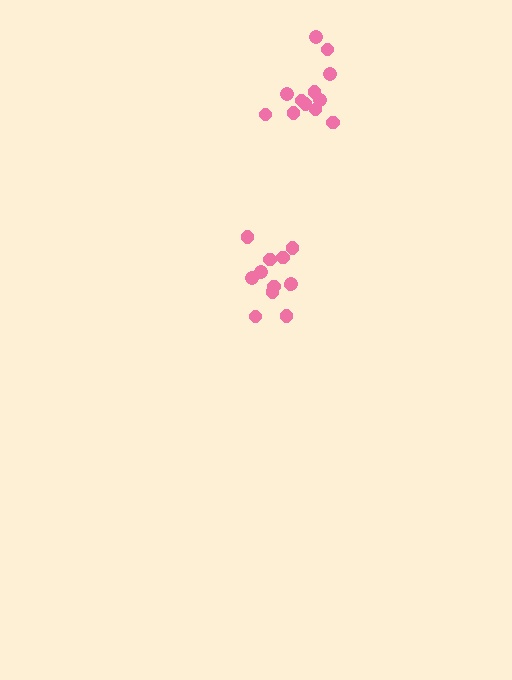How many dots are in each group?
Group 1: 12 dots, Group 2: 12 dots (24 total).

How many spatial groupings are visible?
There are 2 spatial groupings.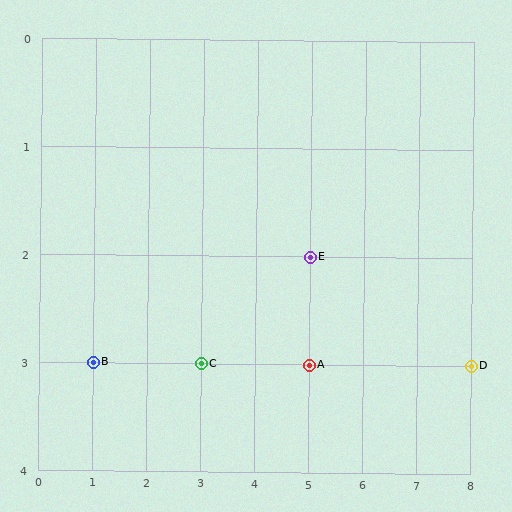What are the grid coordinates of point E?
Point E is at grid coordinates (5, 2).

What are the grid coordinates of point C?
Point C is at grid coordinates (3, 3).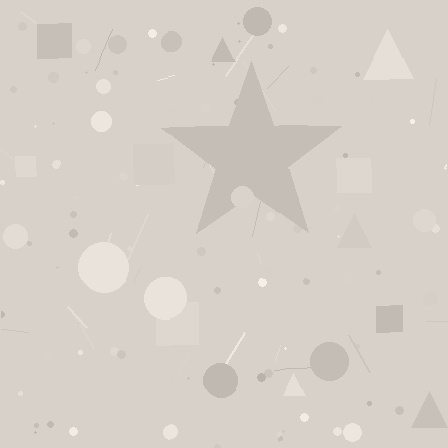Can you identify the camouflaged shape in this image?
The camouflaged shape is a star.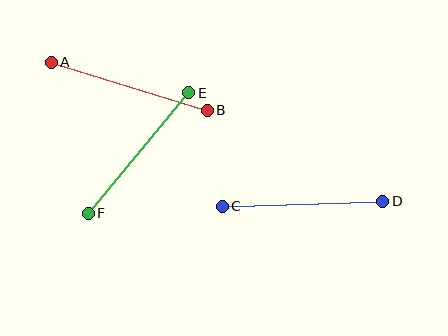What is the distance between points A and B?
The distance is approximately 163 pixels.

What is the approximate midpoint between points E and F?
The midpoint is at approximately (138, 153) pixels.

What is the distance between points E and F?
The distance is approximately 157 pixels.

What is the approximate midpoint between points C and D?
The midpoint is at approximately (302, 204) pixels.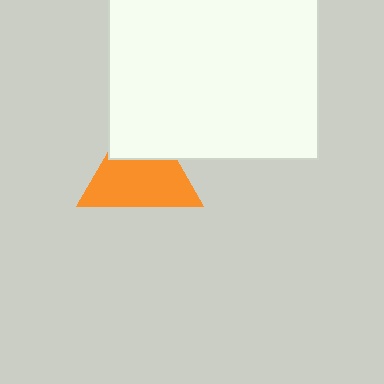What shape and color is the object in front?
The object in front is a white rectangle.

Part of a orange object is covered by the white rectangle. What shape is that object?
It is a triangle.